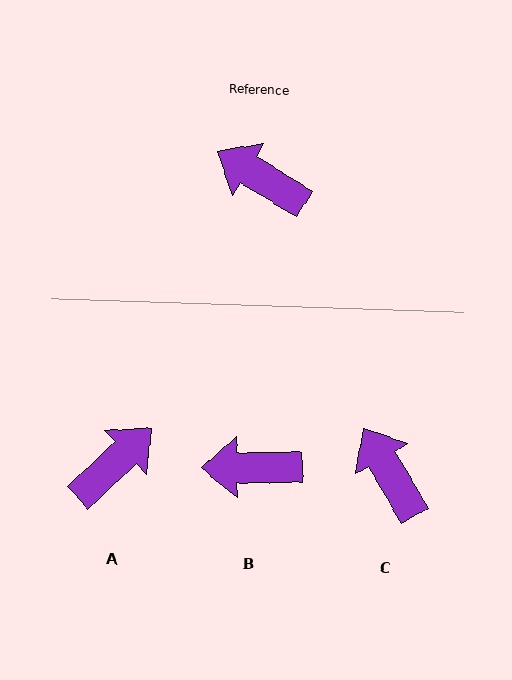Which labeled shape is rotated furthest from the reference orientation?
A, about 105 degrees away.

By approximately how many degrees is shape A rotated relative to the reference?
Approximately 105 degrees clockwise.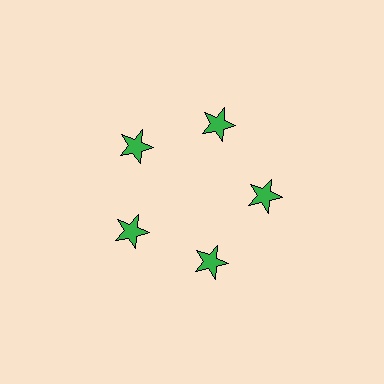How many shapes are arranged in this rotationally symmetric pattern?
There are 5 shapes, arranged in 5 groups of 1.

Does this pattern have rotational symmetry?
Yes, this pattern has 5-fold rotational symmetry. It looks the same after rotating 72 degrees around the center.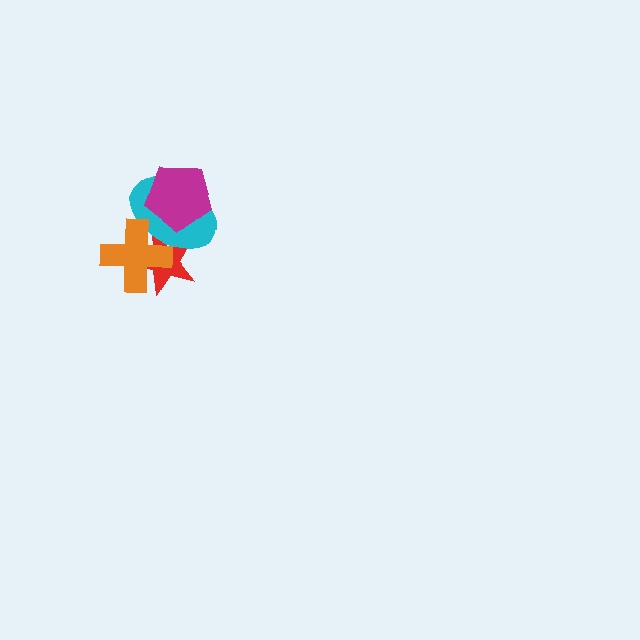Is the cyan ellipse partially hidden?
Yes, it is partially covered by another shape.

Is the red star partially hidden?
Yes, it is partially covered by another shape.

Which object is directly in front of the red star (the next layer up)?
The cyan ellipse is directly in front of the red star.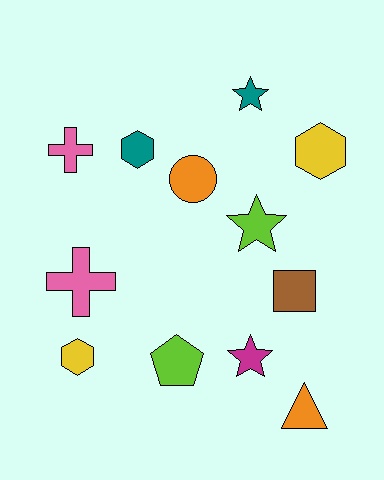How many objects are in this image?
There are 12 objects.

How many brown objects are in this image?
There is 1 brown object.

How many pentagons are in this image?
There is 1 pentagon.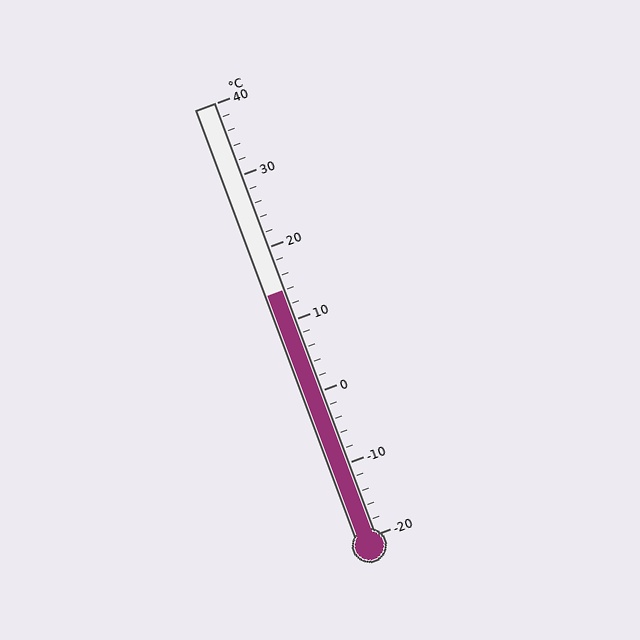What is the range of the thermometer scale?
The thermometer scale ranges from -20°C to 40°C.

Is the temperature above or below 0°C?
The temperature is above 0°C.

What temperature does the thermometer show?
The thermometer shows approximately 14°C.